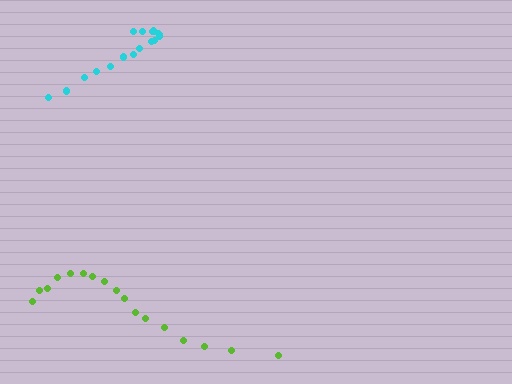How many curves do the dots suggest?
There are 2 distinct paths.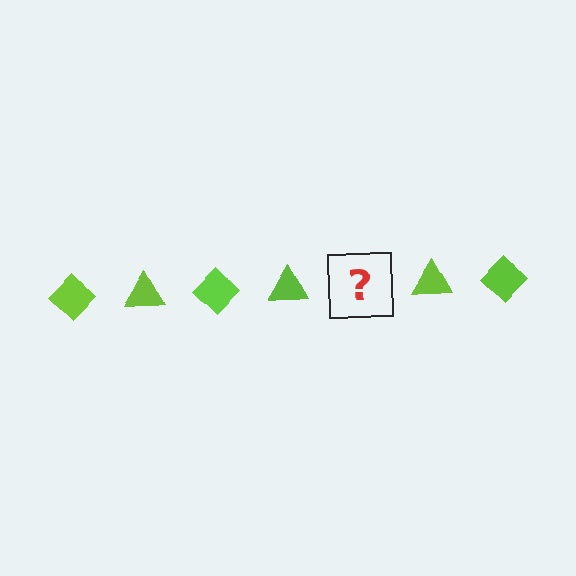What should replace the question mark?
The question mark should be replaced with a lime diamond.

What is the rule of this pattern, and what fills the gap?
The rule is that the pattern cycles through diamond, triangle shapes in lime. The gap should be filled with a lime diamond.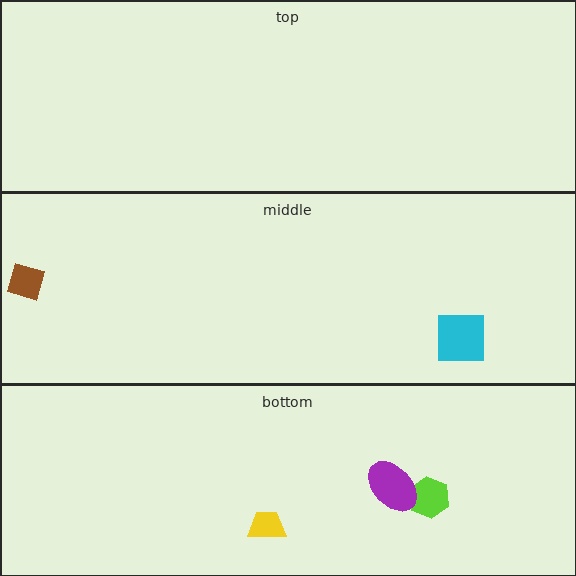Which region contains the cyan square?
The middle region.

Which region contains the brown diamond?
The middle region.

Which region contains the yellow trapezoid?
The bottom region.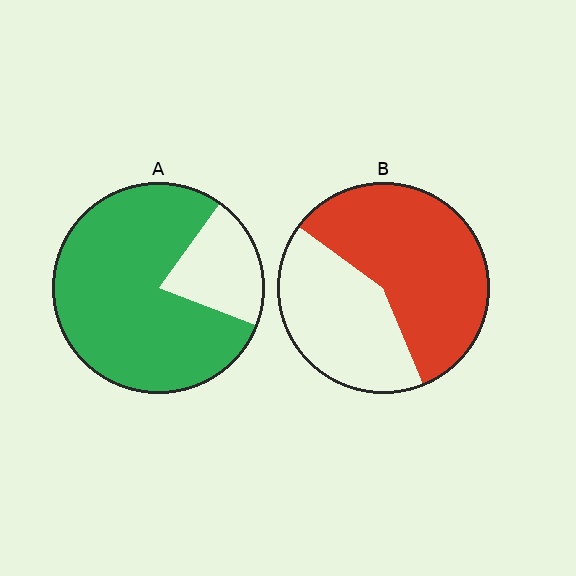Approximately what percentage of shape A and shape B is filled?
A is approximately 80% and B is approximately 60%.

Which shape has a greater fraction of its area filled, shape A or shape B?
Shape A.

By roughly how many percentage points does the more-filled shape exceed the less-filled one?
By roughly 20 percentage points (A over B).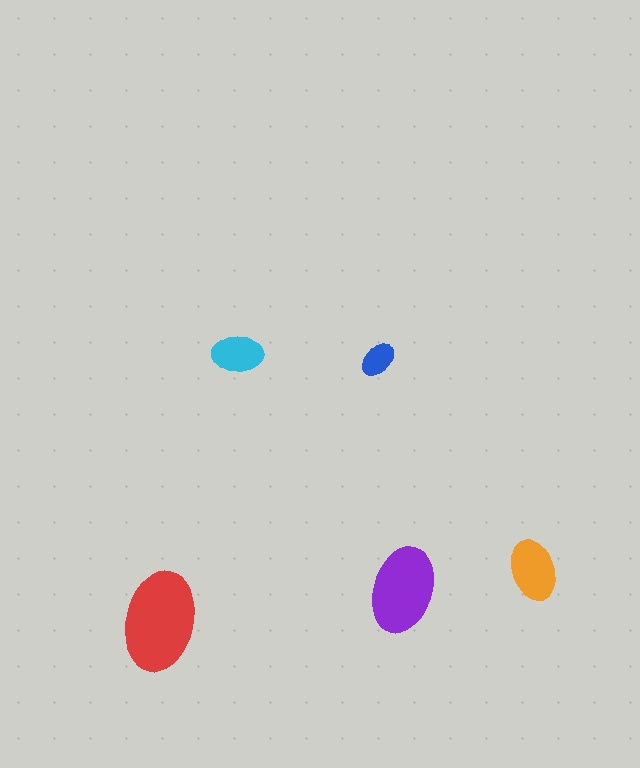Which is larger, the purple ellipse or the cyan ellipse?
The purple one.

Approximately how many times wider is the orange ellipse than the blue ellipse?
About 1.5 times wider.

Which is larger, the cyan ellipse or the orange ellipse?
The orange one.